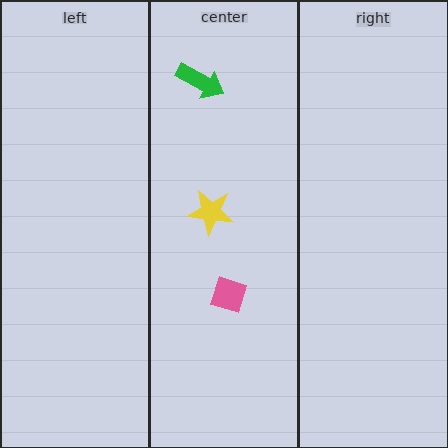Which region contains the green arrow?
The center region.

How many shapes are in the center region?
3.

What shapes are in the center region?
The green arrow, the pink diamond, the yellow star.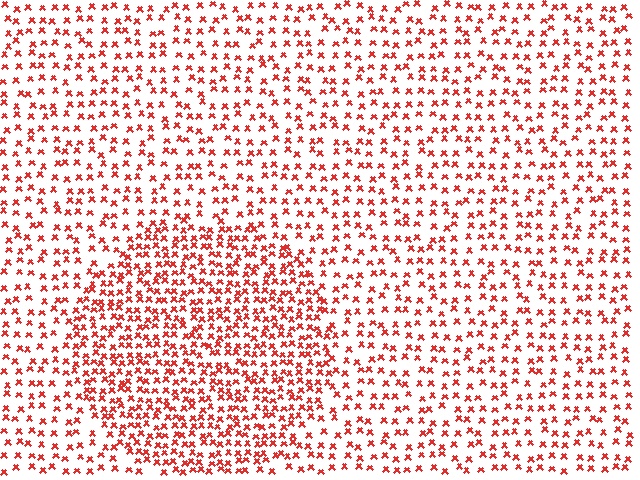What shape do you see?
I see a circle.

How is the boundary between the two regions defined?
The boundary is defined by a change in element density (approximately 1.8x ratio). All elements are the same color, size, and shape.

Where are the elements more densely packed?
The elements are more densely packed inside the circle boundary.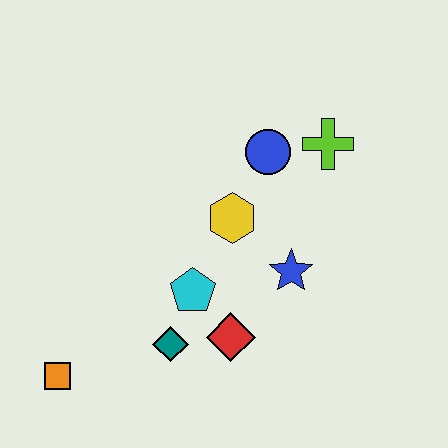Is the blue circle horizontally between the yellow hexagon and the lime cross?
Yes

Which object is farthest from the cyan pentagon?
The lime cross is farthest from the cyan pentagon.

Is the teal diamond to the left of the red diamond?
Yes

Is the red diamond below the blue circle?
Yes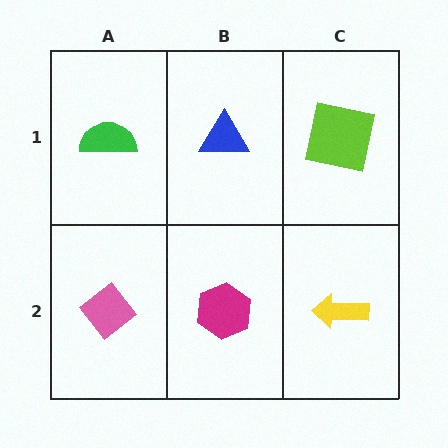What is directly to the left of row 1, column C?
A blue triangle.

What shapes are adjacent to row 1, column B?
A magenta hexagon (row 2, column B), a green semicircle (row 1, column A), a lime square (row 1, column C).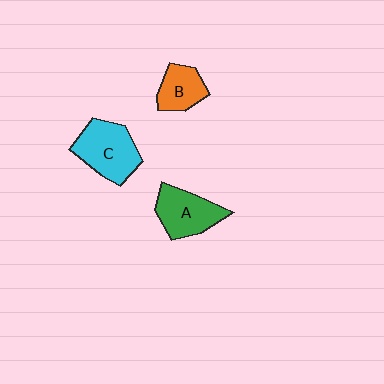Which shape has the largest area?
Shape C (cyan).